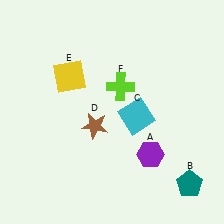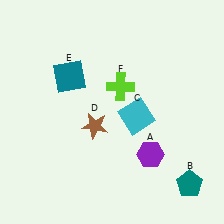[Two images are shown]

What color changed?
The square (E) changed from yellow in Image 1 to teal in Image 2.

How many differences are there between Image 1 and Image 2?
There is 1 difference between the two images.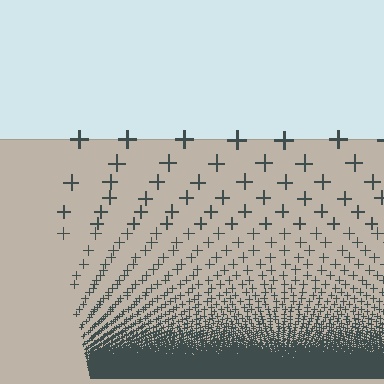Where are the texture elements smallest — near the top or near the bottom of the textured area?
Near the bottom.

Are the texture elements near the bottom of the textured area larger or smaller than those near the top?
Smaller. The gradient is inverted — elements near the bottom are smaller and denser.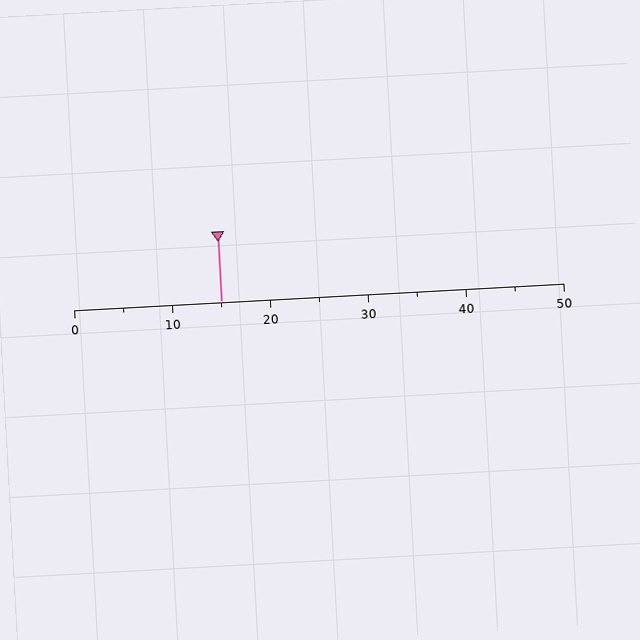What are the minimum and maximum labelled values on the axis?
The axis runs from 0 to 50.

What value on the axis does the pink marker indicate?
The marker indicates approximately 15.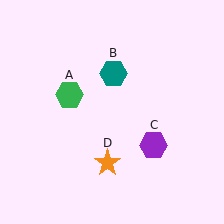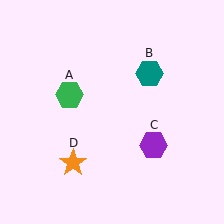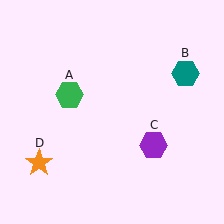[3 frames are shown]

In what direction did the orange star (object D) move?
The orange star (object D) moved left.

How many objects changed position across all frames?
2 objects changed position: teal hexagon (object B), orange star (object D).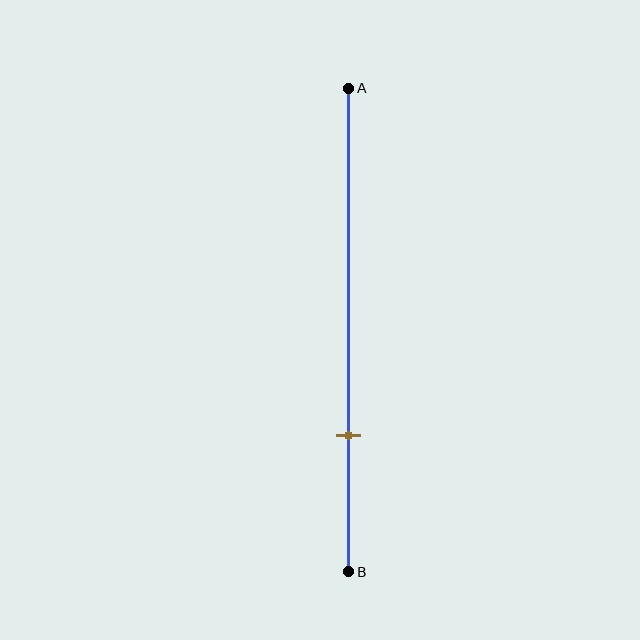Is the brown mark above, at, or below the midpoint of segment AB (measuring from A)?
The brown mark is below the midpoint of segment AB.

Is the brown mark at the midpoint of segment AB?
No, the mark is at about 70% from A, not at the 50% midpoint.